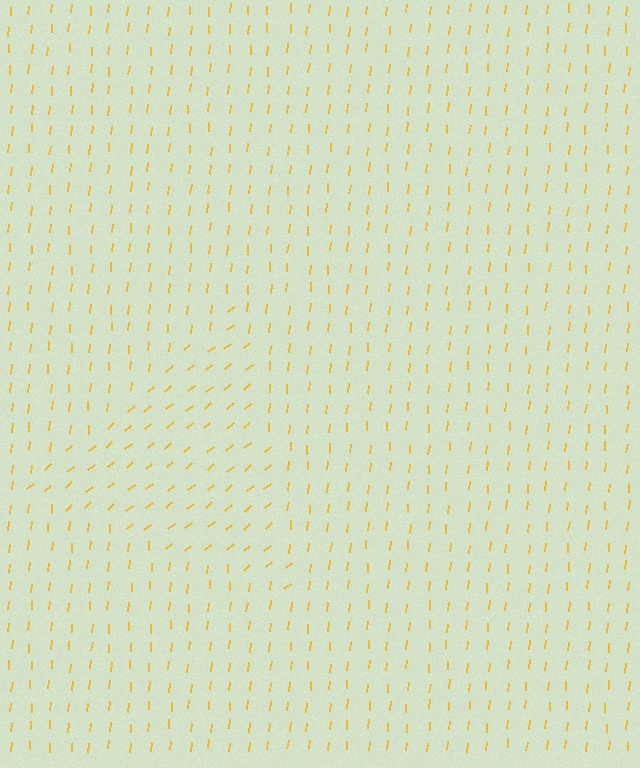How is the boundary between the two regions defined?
The boundary is defined purely by a change in line orientation (approximately 45 degrees difference). All lines are the same color and thickness.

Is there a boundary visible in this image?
Yes, there is a texture boundary formed by a change in line orientation.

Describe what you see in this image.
The image is filled with small yellow line segments. A triangle region in the image has lines oriented differently from the surrounding lines, creating a visible texture boundary.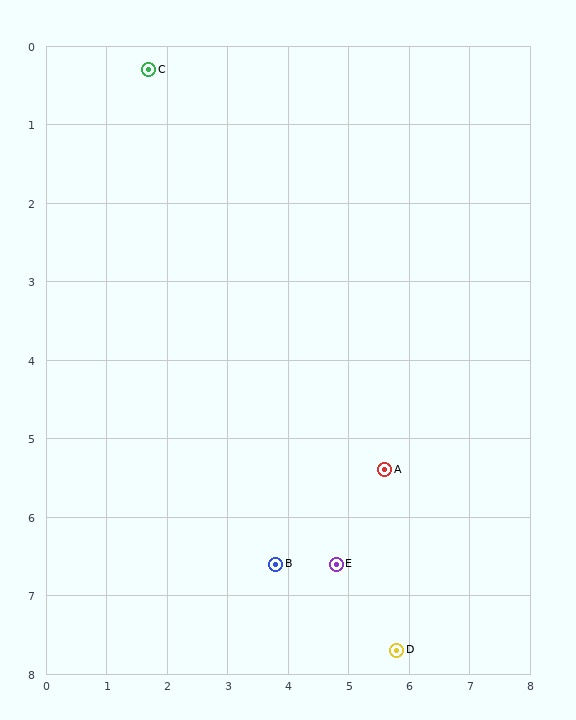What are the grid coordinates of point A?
Point A is at approximately (5.6, 5.4).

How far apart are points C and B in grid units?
Points C and B are about 6.6 grid units apart.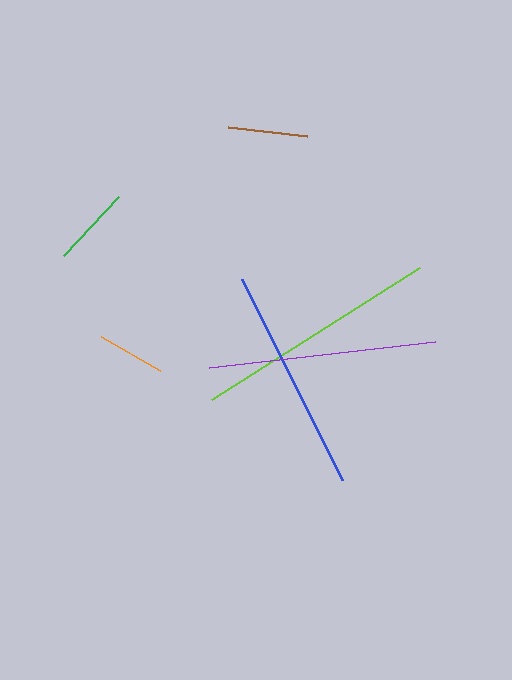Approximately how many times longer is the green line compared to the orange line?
The green line is approximately 1.2 times the length of the orange line.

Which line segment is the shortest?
The orange line is the shortest at approximately 68 pixels.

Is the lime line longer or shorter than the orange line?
The lime line is longer than the orange line.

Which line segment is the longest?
The lime line is the longest at approximately 246 pixels.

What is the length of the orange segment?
The orange segment is approximately 68 pixels long.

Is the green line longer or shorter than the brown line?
The green line is longer than the brown line.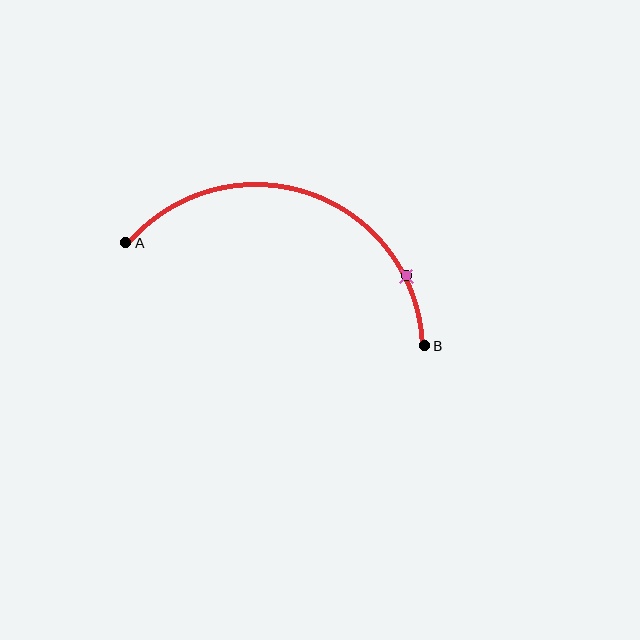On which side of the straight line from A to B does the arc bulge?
The arc bulges above the straight line connecting A and B.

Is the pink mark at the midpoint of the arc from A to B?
No. The pink mark lies on the arc but is closer to endpoint B. The arc midpoint would be at the point on the curve equidistant along the arc from both A and B.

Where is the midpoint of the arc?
The arc midpoint is the point on the curve farthest from the straight line joining A and B. It sits above that line.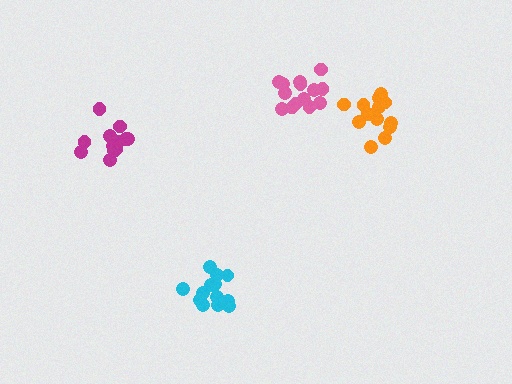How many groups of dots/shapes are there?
There are 4 groups.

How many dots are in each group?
Group 1: 14 dots, Group 2: 13 dots, Group 3: 14 dots, Group 4: 12 dots (53 total).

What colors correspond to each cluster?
The clusters are colored: orange, cyan, pink, magenta.